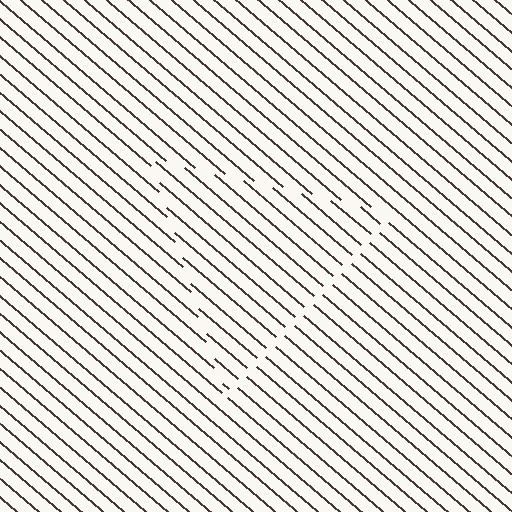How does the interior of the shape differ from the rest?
The interior of the shape contains the same grating, shifted by half a period — the contour is defined by the phase discontinuity where line-ends from the inner and outer gratings abut.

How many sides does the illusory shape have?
3 sides — the line-ends trace a triangle.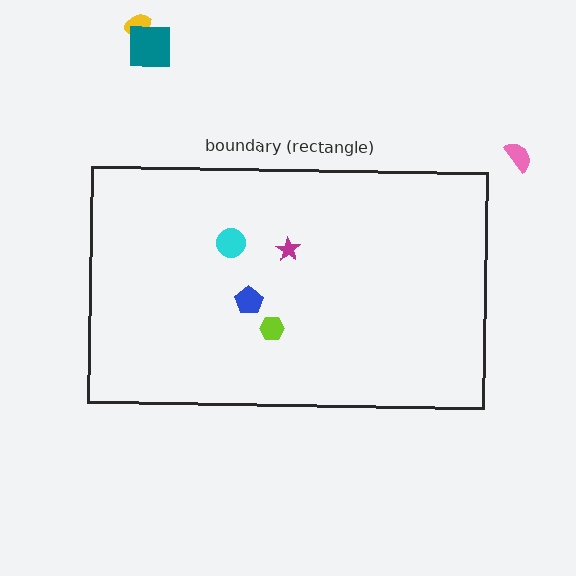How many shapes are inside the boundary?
4 inside, 3 outside.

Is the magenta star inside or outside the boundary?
Inside.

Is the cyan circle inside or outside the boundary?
Inside.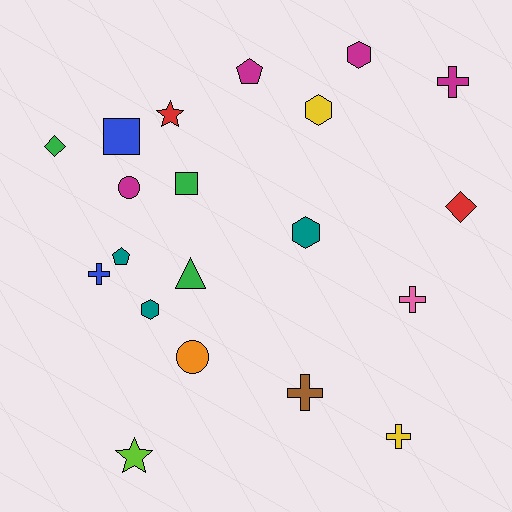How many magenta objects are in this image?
There are 4 magenta objects.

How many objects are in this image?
There are 20 objects.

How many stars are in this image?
There are 2 stars.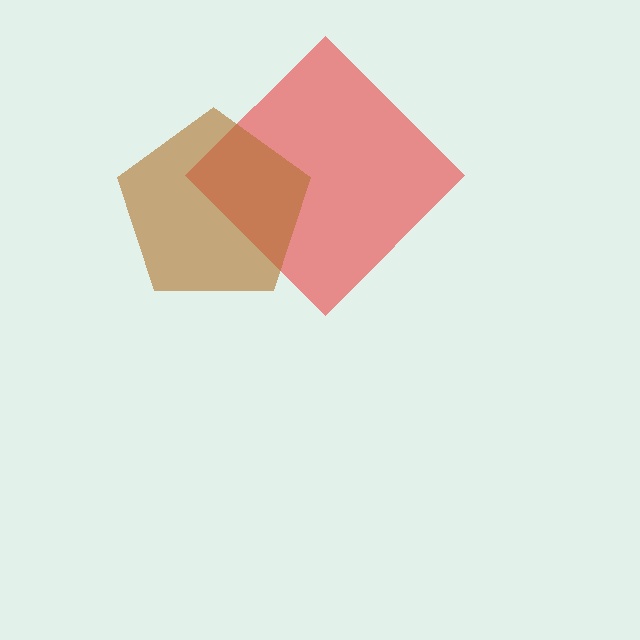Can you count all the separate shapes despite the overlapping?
Yes, there are 2 separate shapes.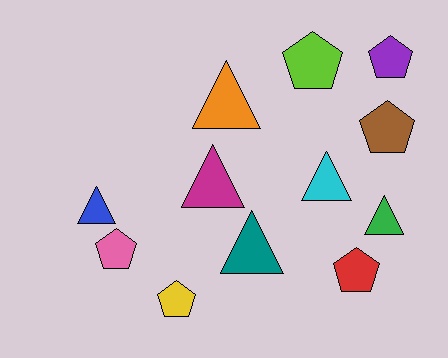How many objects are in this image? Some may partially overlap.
There are 12 objects.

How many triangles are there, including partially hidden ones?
There are 6 triangles.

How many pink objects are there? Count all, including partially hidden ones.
There is 1 pink object.